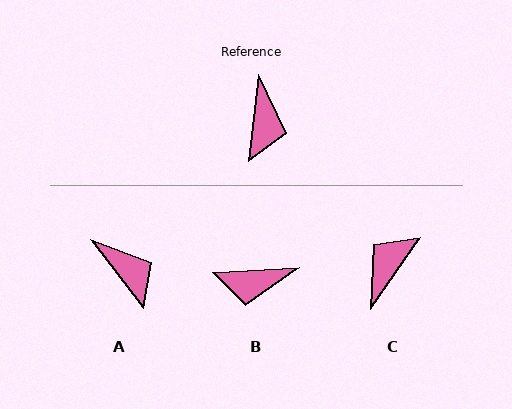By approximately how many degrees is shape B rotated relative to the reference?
Approximately 80 degrees clockwise.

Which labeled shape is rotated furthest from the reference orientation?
C, about 152 degrees away.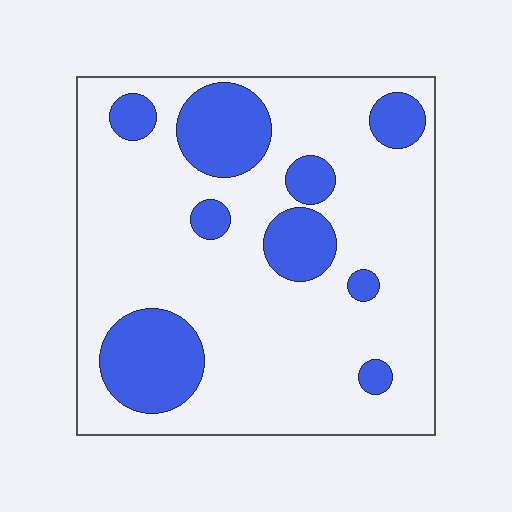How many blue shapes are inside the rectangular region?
9.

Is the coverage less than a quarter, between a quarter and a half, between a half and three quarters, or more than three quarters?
Less than a quarter.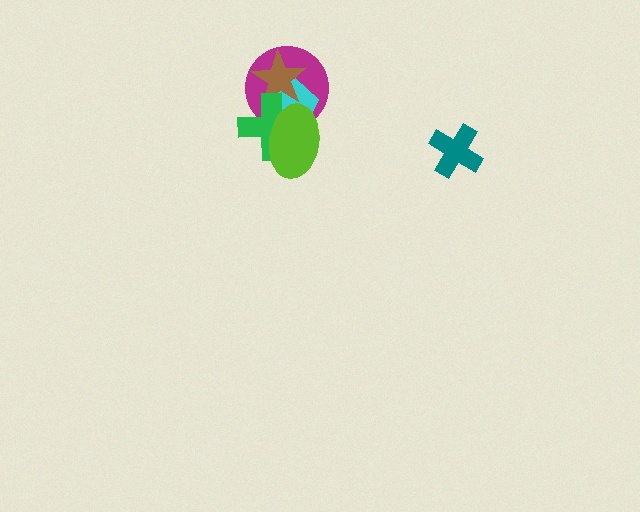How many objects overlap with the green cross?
4 objects overlap with the green cross.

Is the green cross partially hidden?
Yes, it is partially covered by another shape.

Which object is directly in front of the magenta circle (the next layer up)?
The cyan pentagon is directly in front of the magenta circle.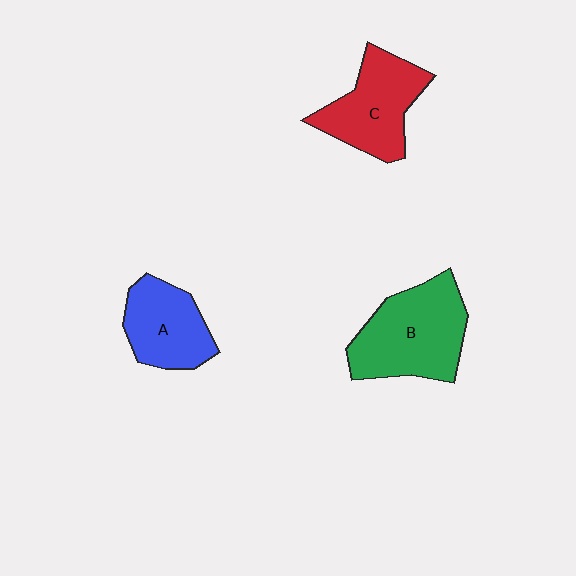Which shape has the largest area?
Shape B (green).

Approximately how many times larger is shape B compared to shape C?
Approximately 1.2 times.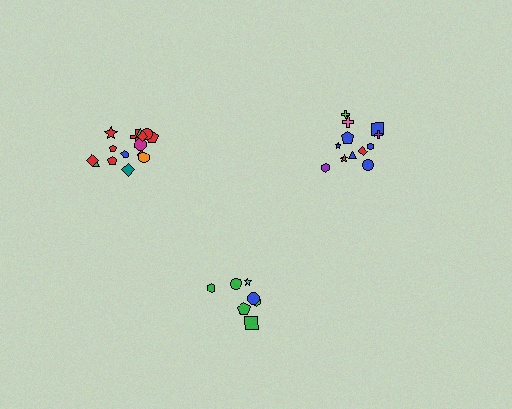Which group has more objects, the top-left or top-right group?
The top-left group.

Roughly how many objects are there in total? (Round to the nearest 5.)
Roughly 35 objects in total.